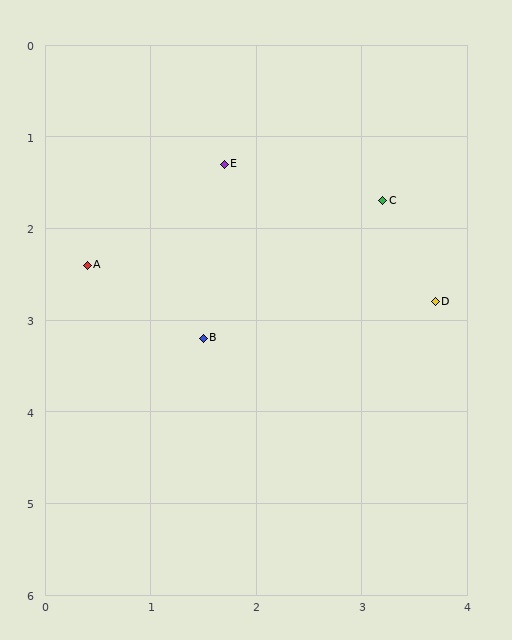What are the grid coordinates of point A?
Point A is at approximately (0.4, 2.4).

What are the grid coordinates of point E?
Point E is at approximately (1.7, 1.3).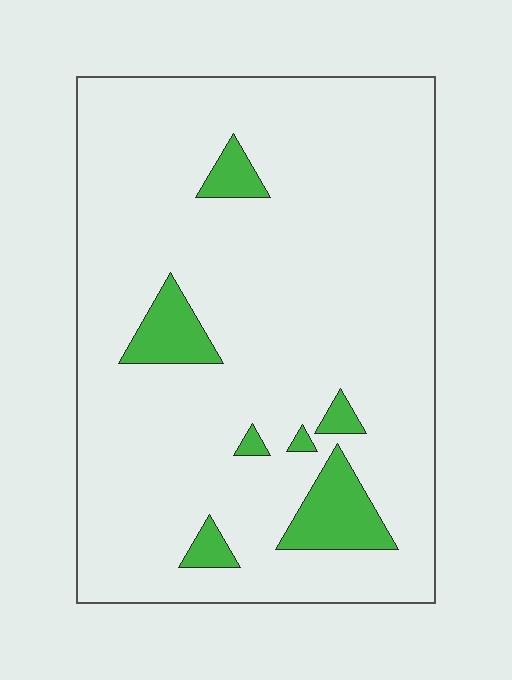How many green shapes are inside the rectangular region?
7.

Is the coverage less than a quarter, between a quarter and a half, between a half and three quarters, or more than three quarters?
Less than a quarter.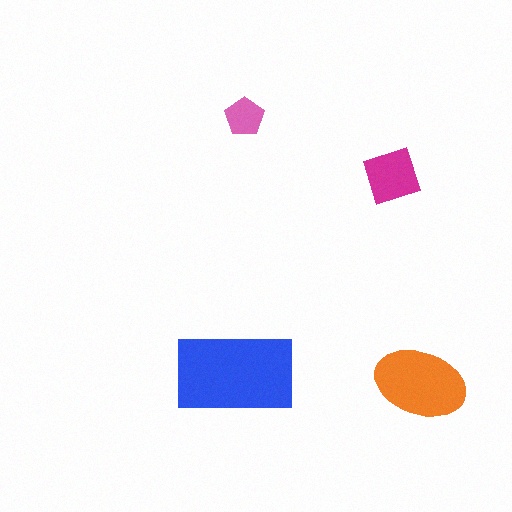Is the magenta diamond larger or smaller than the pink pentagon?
Larger.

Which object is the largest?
The blue rectangle.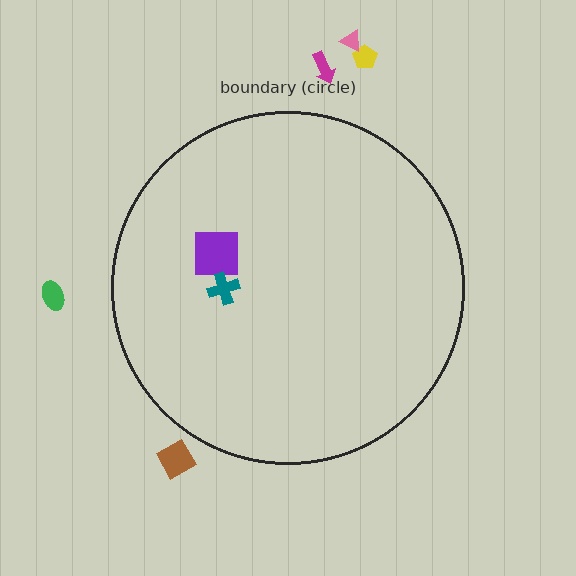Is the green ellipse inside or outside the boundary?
Outside.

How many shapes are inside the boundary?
2 inside, 5 outside.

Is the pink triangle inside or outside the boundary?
Outside.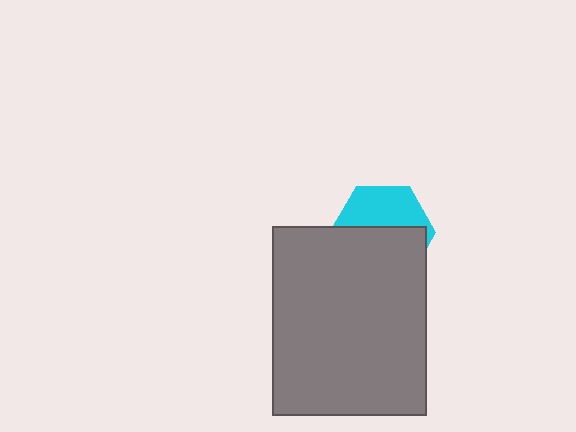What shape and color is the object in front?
The object in front is a gray rectangle.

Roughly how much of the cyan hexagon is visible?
A small part of it is visible (roughly 42%).